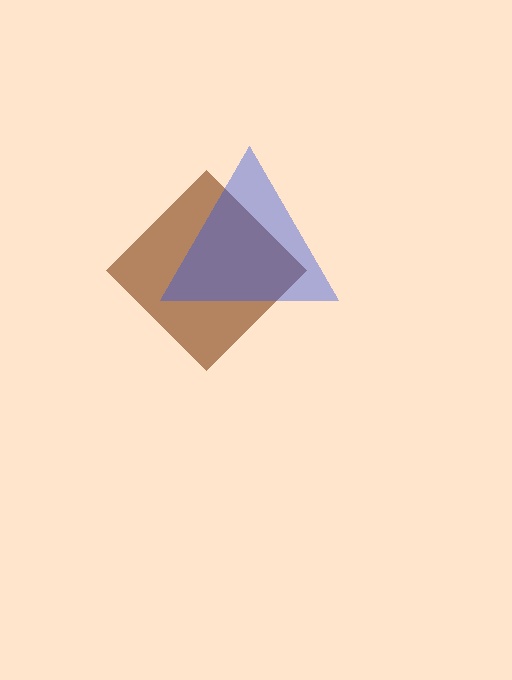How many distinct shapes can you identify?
There are 2 distinct shapes: a brown diamond, a blue triangle.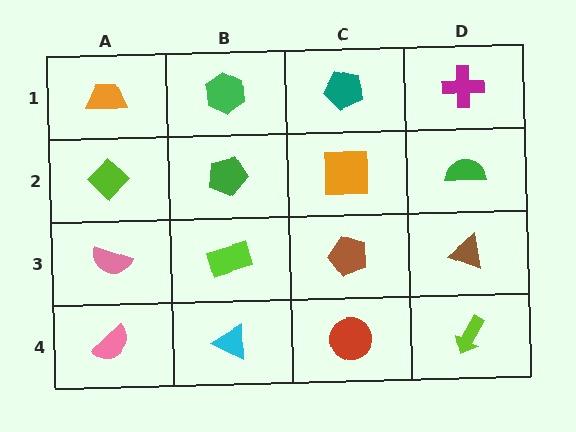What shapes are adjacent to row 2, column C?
A teal pentagon (row 1, column C), a brown pentagon (row 3, column C), a green pentagon (row 2, column B), a green semicircle (row 2, column D).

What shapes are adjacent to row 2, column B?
A green hexagon (row 1, column B), a lime rectangle (row 3, column B), a lime diamond (row 2, column A), an orange square (row 2, column C).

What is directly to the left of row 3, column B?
A pink semicircle.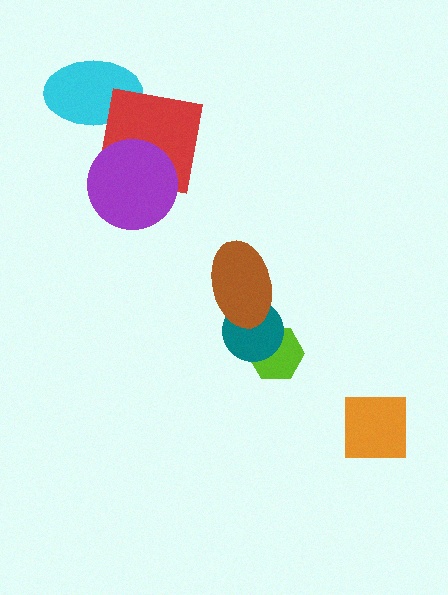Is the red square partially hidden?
Yes, it is partially covered by another shape.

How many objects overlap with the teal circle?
2 objects overlap with the teal circle.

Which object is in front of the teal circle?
The brown ellipse is in front of the teal circle.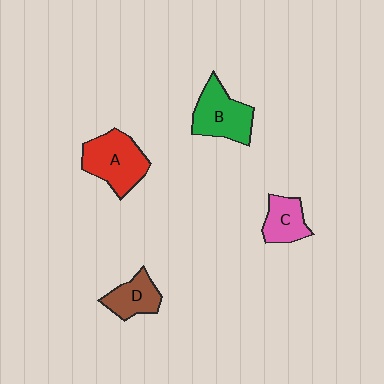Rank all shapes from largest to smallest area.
From largest to smallest: A (red), B (green), D (brown), C (pink).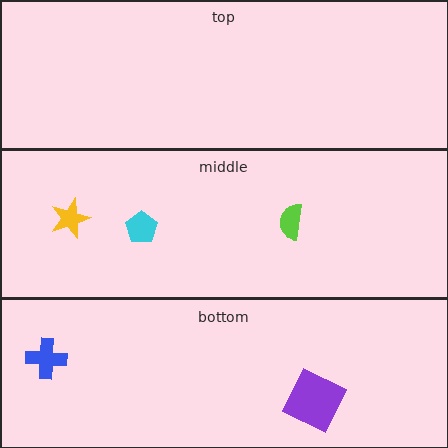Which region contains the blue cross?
The bottom region.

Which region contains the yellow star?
The middle region.